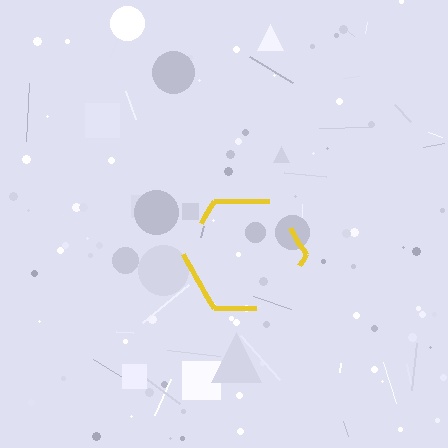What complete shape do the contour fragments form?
The contour fragments form a hexagon.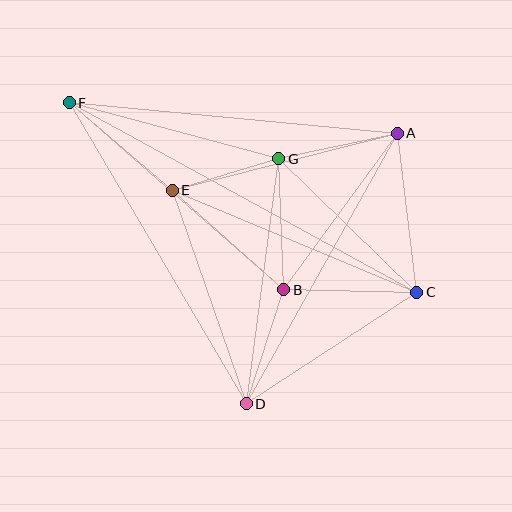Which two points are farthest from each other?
Points C and F are farthest from each other.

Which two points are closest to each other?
Points E and G are closest to each other.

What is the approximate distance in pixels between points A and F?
The distance between A and F is approximately 329 pixels.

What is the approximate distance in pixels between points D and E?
The distance between D and E is approximately 226 pixels.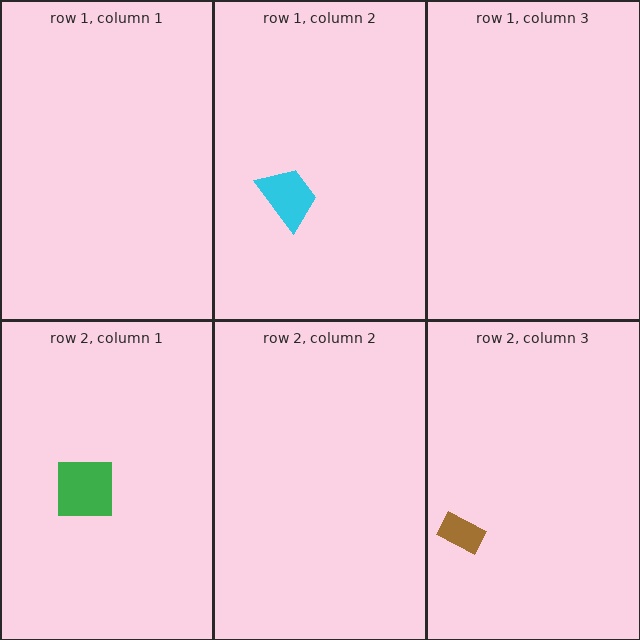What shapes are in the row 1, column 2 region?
The cyan trapezoid.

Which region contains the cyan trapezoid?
The row 1, column 2 region.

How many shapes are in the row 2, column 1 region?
1.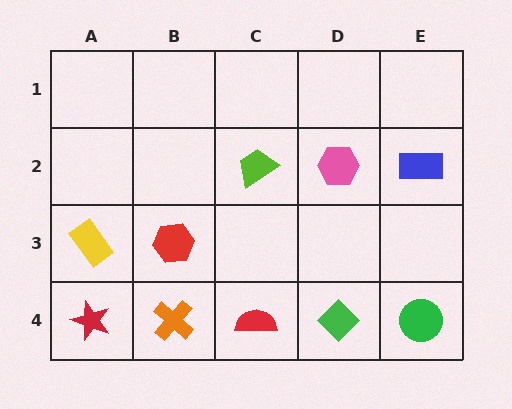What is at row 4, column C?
A red semicircle.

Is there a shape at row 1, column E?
No, that cell is empty.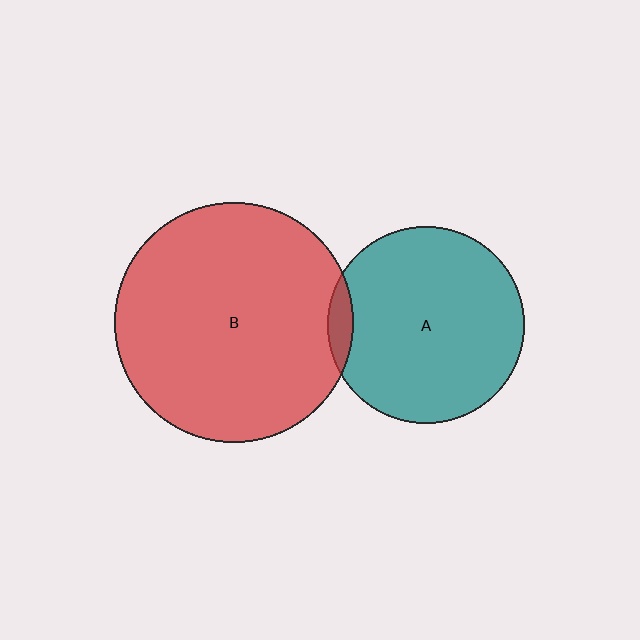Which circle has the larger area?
Circle B (red).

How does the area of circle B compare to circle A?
Approximately 1.5 times.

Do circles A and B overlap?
Yes.